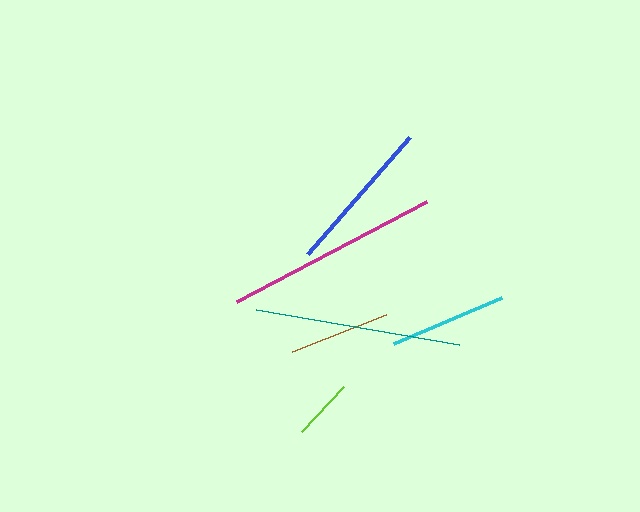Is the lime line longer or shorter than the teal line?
The teal line is longer than the lime line.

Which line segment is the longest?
The magenta line is the longest at approximately 214 pixels.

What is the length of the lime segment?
The lime segment is approximately 62 pixels long.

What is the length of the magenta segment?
The magenta segment is approximately 214 pixels long.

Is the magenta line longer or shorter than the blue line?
The magenta line is longer than the blue line.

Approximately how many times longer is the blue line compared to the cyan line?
The blue line is approximately 1.3 times the length of the cyan line.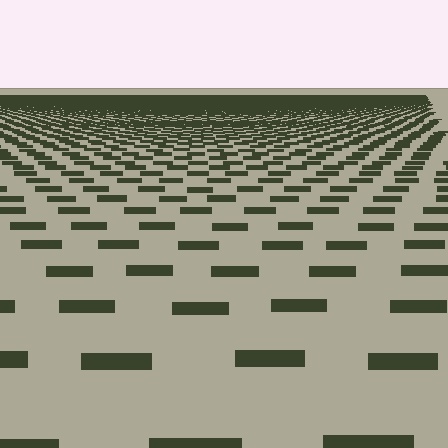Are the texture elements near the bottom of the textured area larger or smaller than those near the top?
Larger. Near the bottom, elements are closer to the viewer and appear at a bigger on-screen size.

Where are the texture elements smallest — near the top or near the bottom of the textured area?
Near the top.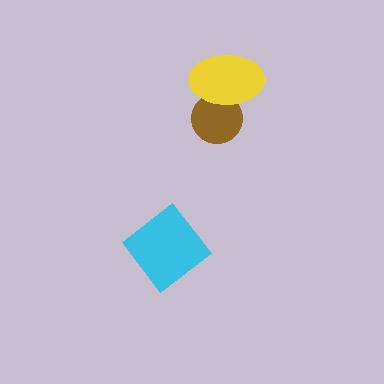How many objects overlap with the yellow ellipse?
1 object overlaps with the yellow ellipse.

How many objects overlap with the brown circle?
1 object overlaps with the brown circle.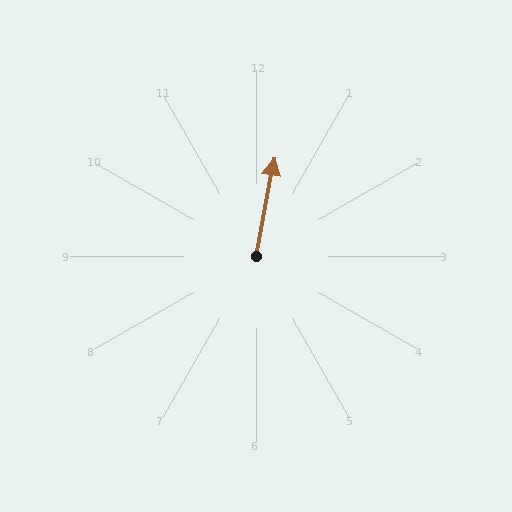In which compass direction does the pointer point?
North.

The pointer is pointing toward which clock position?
Roughly 12 o'clock.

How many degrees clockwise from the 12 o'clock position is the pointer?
Approximately 11 degrees.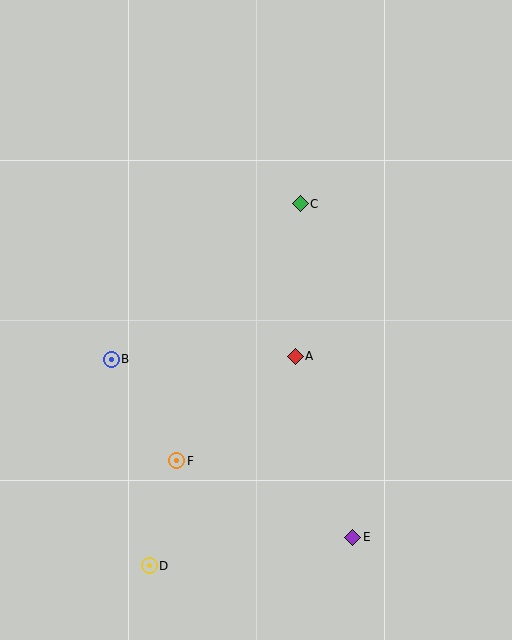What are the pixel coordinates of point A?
Point A is at (295, 357).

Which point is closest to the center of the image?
Point A at (295, 357) is closest to the center.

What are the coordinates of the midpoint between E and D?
The midpoint between E and D is at (251, 552).